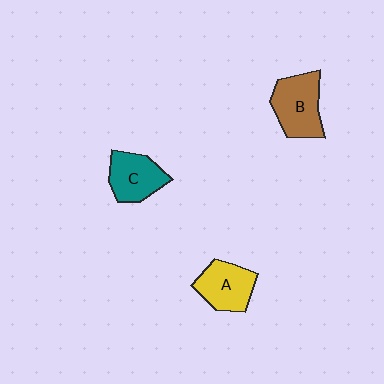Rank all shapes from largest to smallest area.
From largest to smallest: B (brown), A (yellow), C (teal).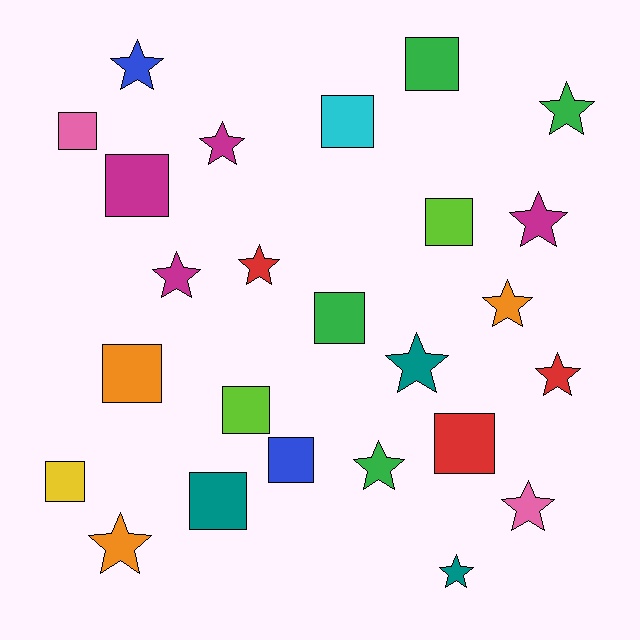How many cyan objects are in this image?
There is 1 cyan object.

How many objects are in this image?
There are 25 objects.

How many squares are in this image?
There are 12 squares.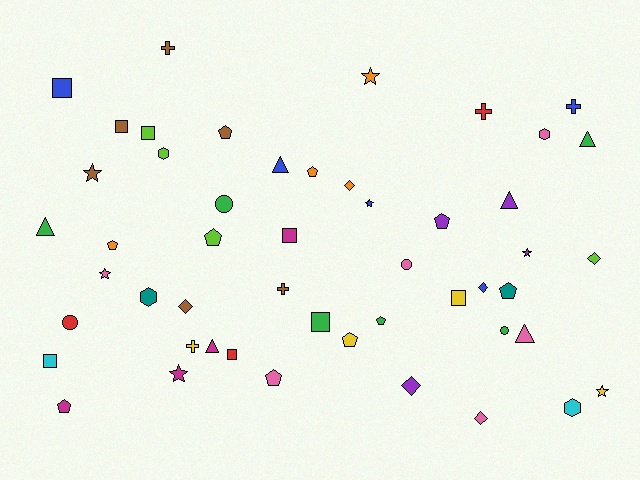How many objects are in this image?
There are 50 objects.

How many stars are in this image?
There are 7 stars.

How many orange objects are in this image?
There are 4 orange objects.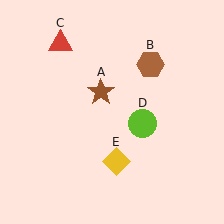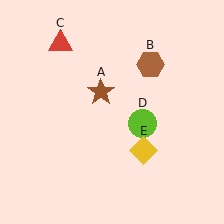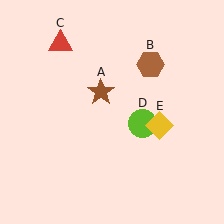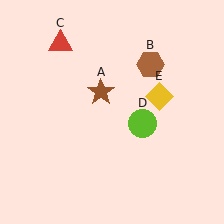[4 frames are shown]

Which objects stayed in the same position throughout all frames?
Brown star (object A) and brown hexagon (object B) and red triangle (object C) and lime circle (object D) remained stationary.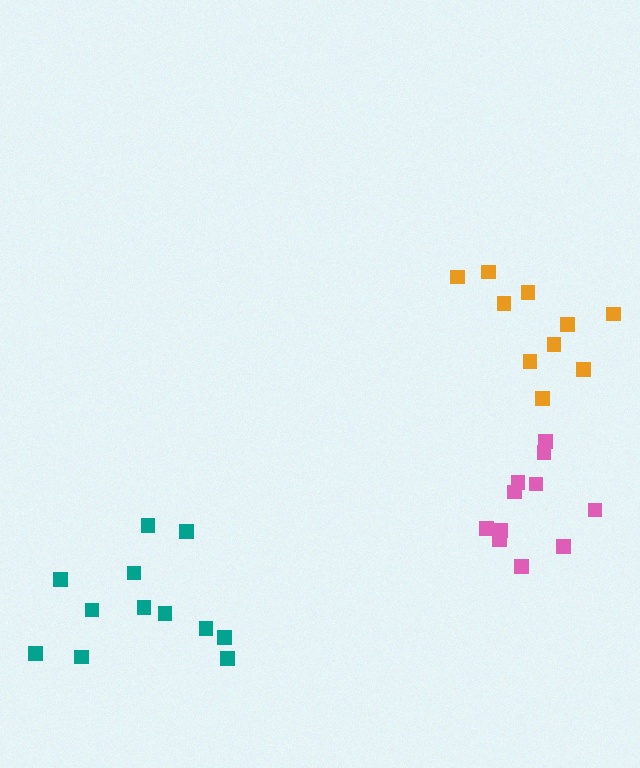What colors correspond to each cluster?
The clusters are colored: orange, teal, pink.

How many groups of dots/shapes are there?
There are 3 groups.